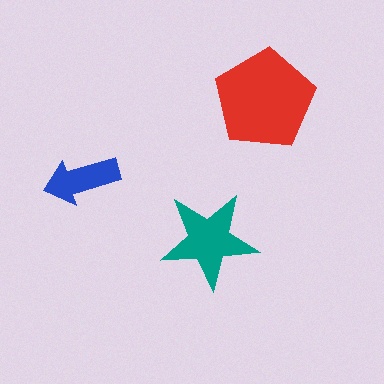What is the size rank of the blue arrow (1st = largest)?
3rd.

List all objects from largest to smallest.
The red pentagon, the teal star, the blue arrow.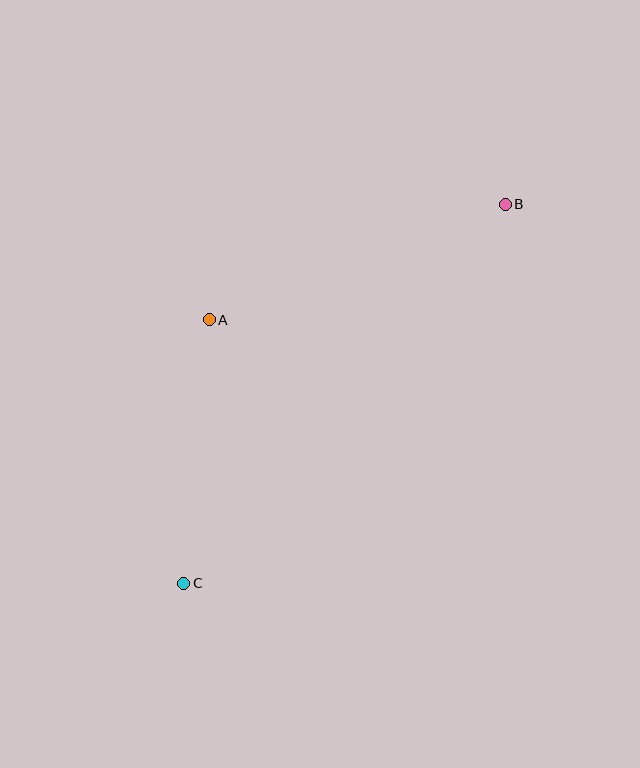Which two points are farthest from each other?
Points B and C are farthest from each other.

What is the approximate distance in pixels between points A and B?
The distance between A and B is approximately 318 pixels.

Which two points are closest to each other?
Points A and C are closest to each other.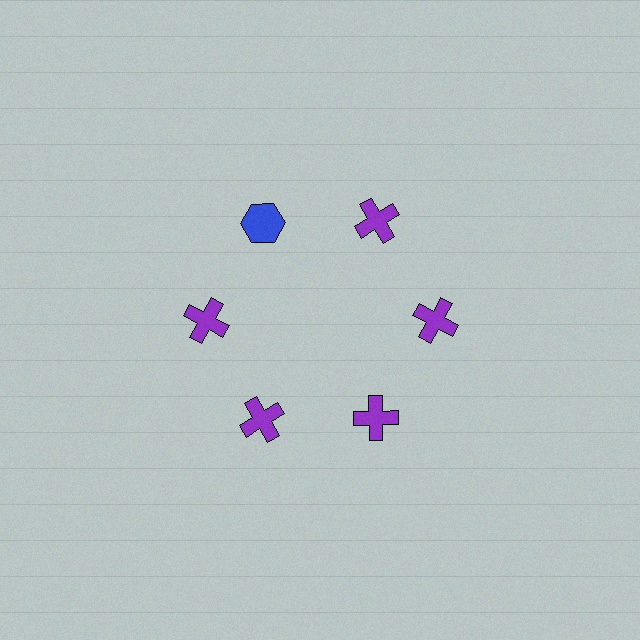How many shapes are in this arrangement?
There are 6 shapes arranged in a ring pattern.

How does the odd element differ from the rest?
It differs in both color (blue instead of purple) and shape (hexagon instead of cross).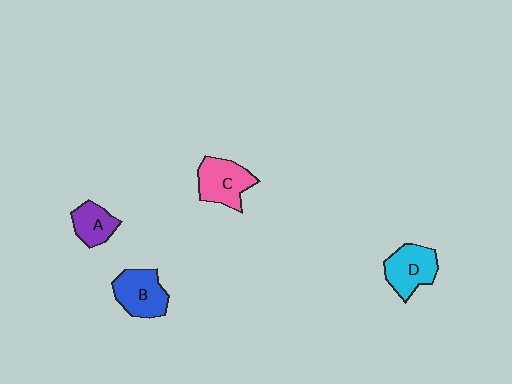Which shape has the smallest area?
Shape A (purple).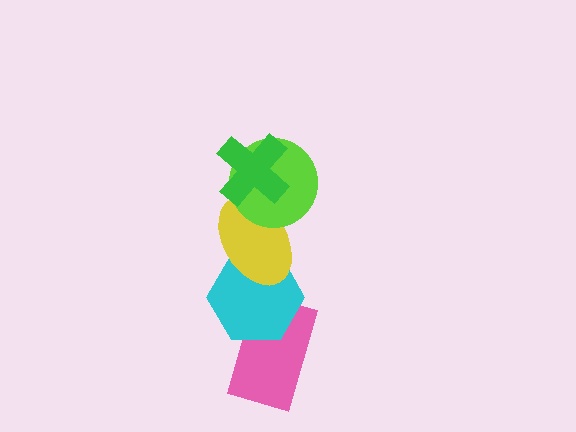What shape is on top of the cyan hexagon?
The yellow ellipse is on top of the cyan hexagon.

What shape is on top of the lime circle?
The green cross is on top of the lime circle.